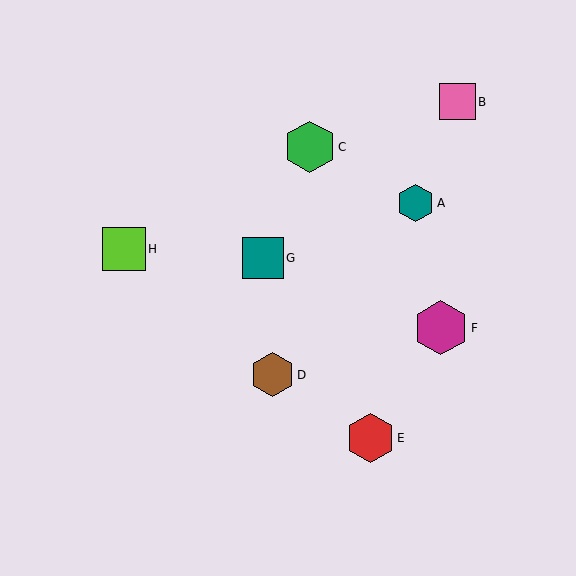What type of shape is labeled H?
Shape H is a lime square.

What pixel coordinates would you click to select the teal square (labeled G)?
Click at (263, 258) to select the teal square G.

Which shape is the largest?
The magenta hexagon (labeled F) is the largest.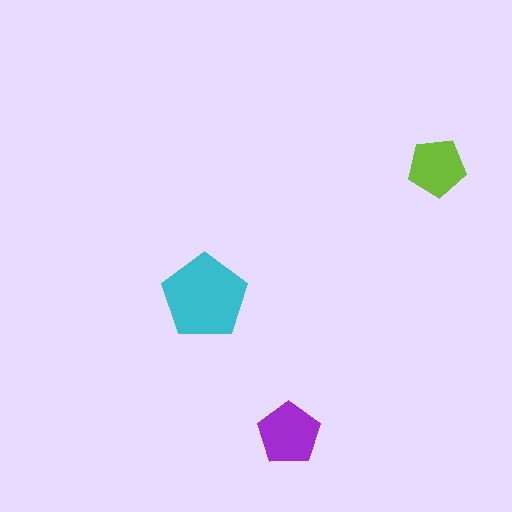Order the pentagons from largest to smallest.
the cyan one, the purple one, the lime one.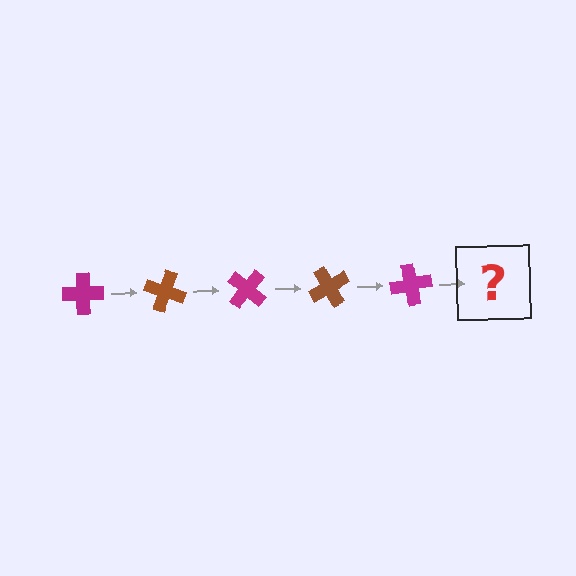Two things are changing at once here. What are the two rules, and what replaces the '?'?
The two rules are that it rotates 20 degrees each step and the color cycles through magenta and brown. The '?' should be a brown cross, rotated 100 degrees from the start.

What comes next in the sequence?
The next element should be a brown cross, rotated 100 degrees from the start.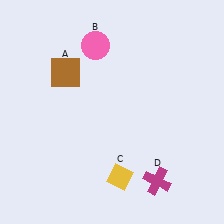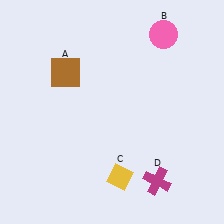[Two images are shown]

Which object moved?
The pink circle (B) moved right.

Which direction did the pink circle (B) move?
The pink circle (B) moved right.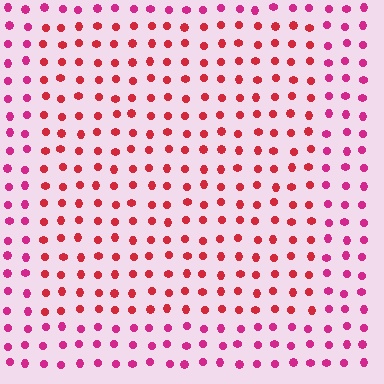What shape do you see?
I see a rectangle.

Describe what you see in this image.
The image is filled with small magenta elements in a uniform arrangement. A rectangle-shaped region is visible where the elements are tinted to a slightly different hue, forming a subtle color boundary.